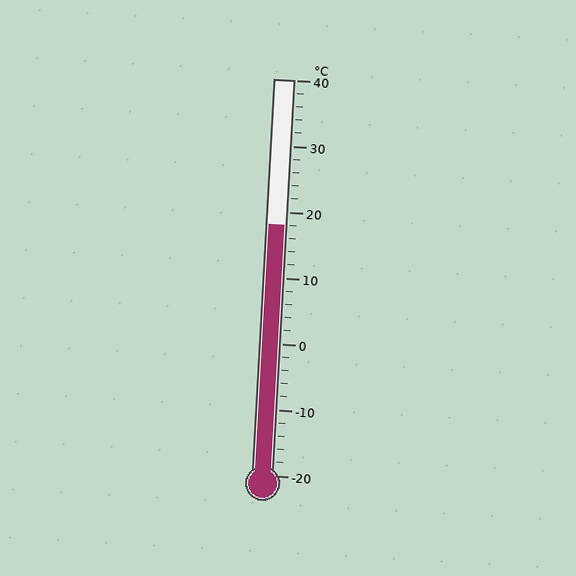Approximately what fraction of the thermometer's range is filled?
The thermometer is filled to approximately 65% of its range.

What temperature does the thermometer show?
The thermometer shows approximately 18°C.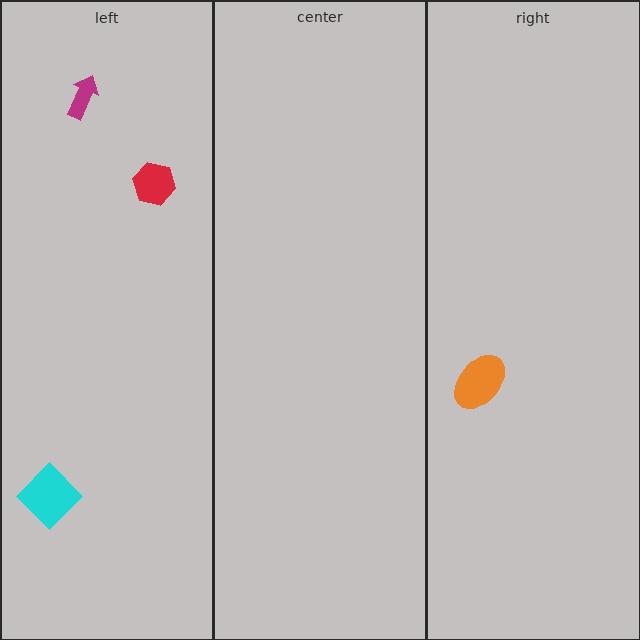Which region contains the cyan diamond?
The left region.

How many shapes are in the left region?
3.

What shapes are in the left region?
The magenta arrow, the red hexagon, the cyan diamond.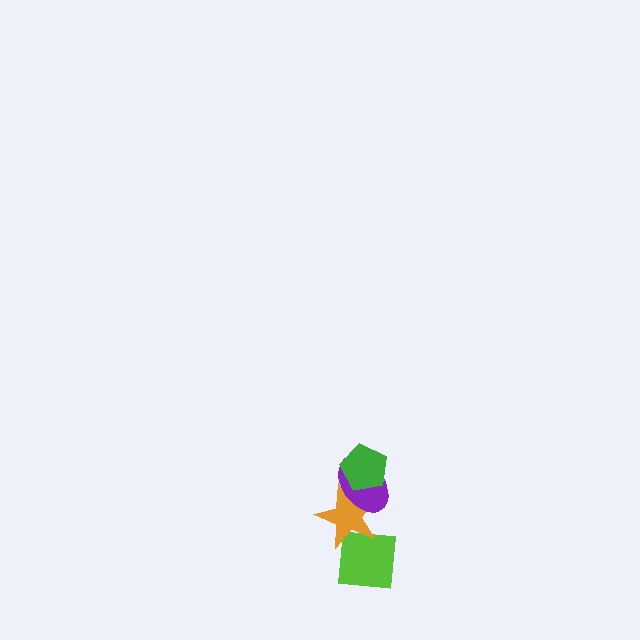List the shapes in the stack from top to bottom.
From top to bottom: the green pentagon, the purple ellipse, the orange star, the lime square.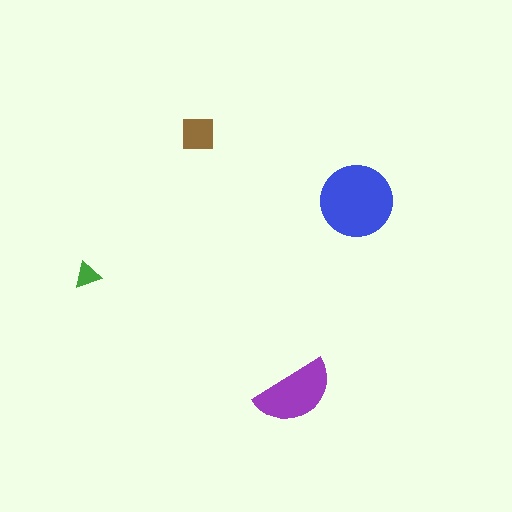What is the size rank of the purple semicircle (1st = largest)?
2nd.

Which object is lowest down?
The purple semicircle is bottommost.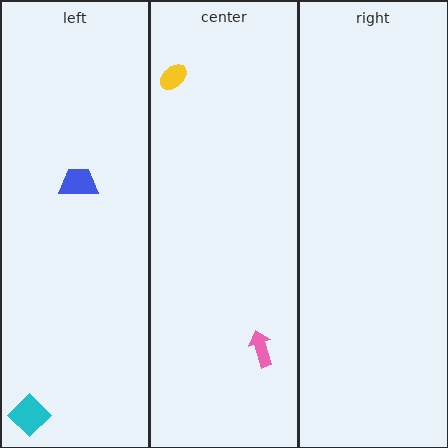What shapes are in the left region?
The blue trapezoid, the cyan diamond.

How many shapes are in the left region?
2.